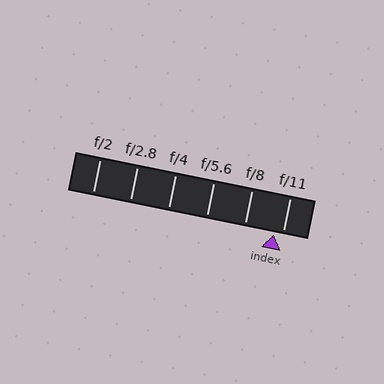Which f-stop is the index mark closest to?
The index mark is closest to f/11.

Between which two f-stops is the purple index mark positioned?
The index mark is between f/8 and f/11.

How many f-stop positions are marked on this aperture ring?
There are 6 f-stop positions marked.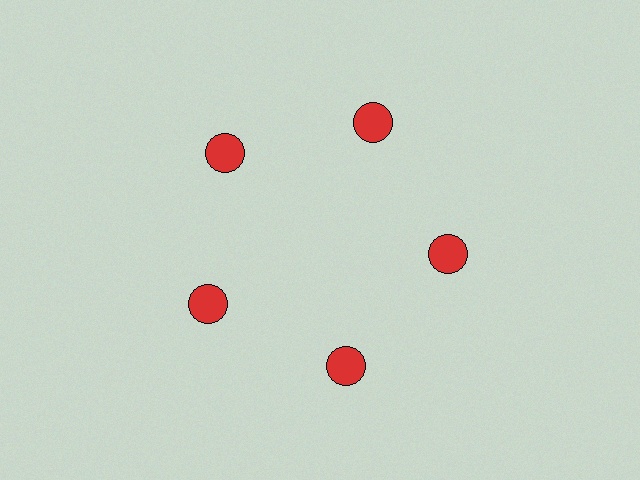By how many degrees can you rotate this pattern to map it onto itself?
The pattern maps onto itself every 72 degrees of rotation.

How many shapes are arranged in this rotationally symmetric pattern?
There are 5 shapes, arranged in 5 groups of 1.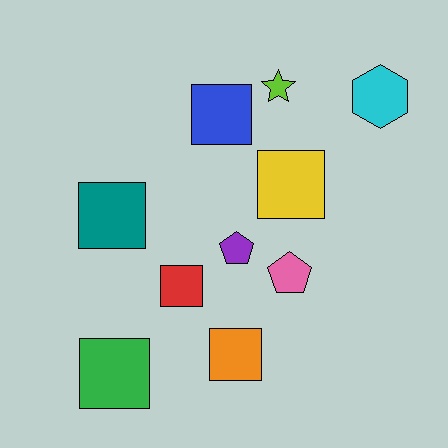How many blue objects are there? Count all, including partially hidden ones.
There is 1 blue object.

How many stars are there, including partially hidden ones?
There is 1 star.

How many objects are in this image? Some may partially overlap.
There are 10 objects.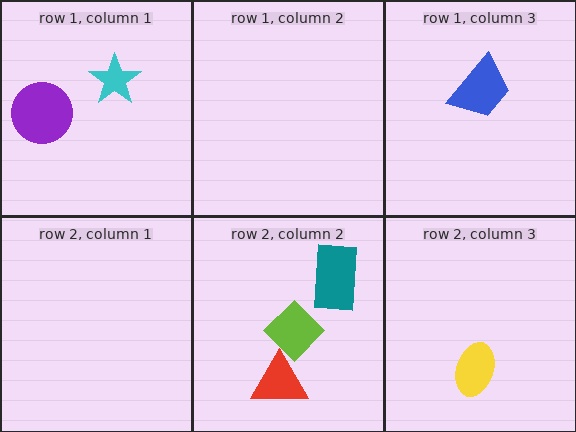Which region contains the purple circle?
The row 1, column 1 region.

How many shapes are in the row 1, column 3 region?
1.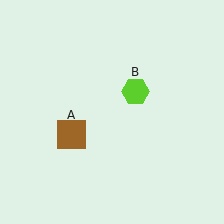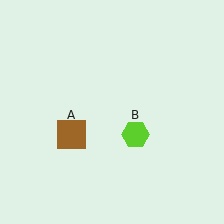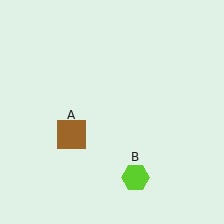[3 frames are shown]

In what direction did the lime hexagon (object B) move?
The lime hexagon (object B) moved down.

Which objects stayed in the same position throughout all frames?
Brown square (object A) remained stationary.